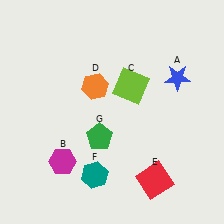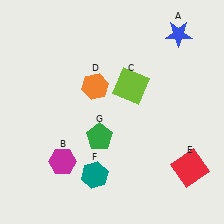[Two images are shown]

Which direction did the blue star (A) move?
The blue star (A) moved up.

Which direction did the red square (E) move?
The red square (E) moved right.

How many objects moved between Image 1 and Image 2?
2 objects moved between the two images.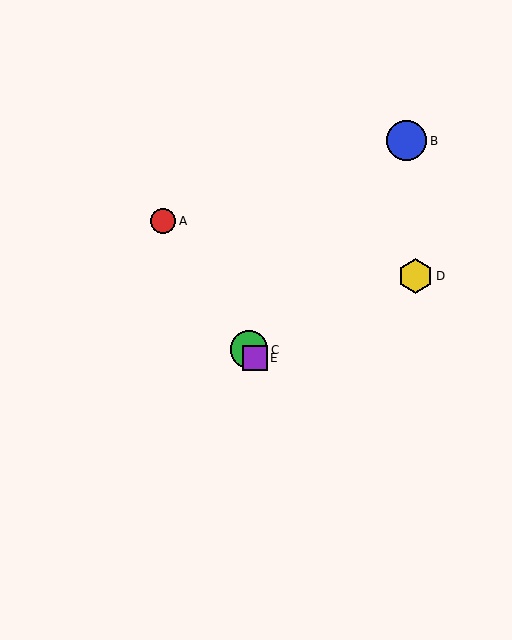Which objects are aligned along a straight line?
Objects A, C, E are aligned along a straight line.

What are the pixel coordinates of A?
Object A is at (163, 221).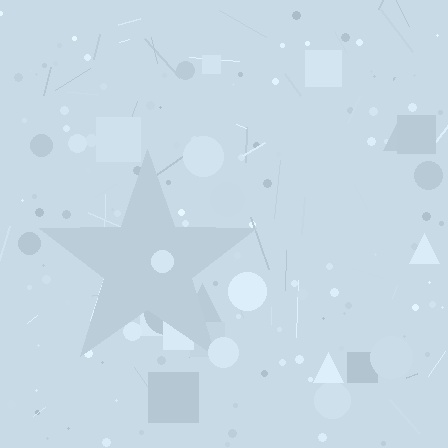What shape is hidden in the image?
A star is hidden in the image.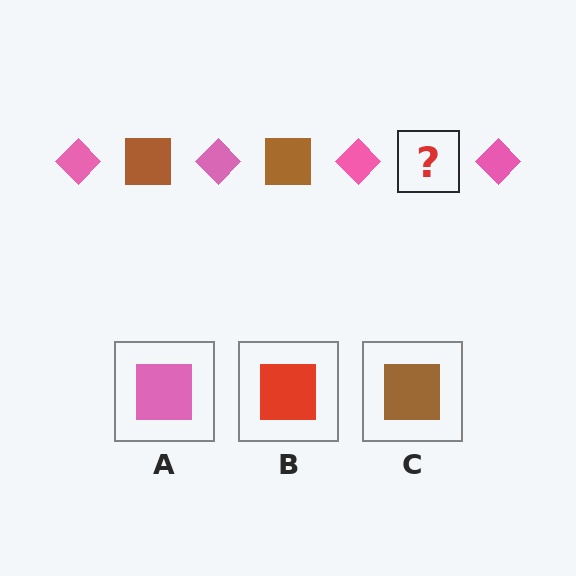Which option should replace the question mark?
Option C.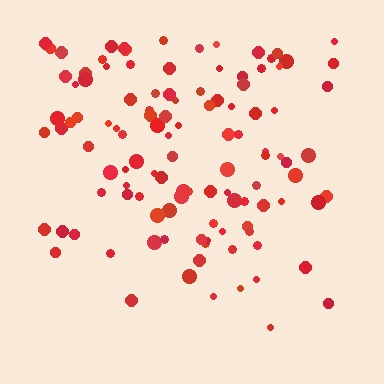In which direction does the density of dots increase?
From bottom to top, with the top side densest.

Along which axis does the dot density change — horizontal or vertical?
Vertical.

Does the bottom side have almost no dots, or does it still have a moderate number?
Still a moderate number, just noticeably fewer than the top.